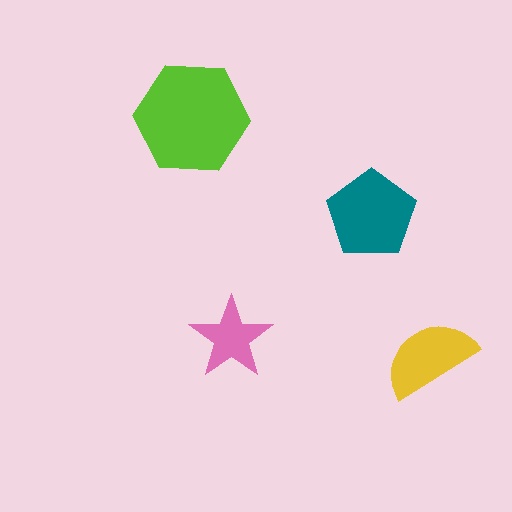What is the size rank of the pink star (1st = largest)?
4th.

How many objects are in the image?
There are 4 objects in the image.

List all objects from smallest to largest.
The pink star, the yellow semicircle, the teal pentagon, the lime hexagon.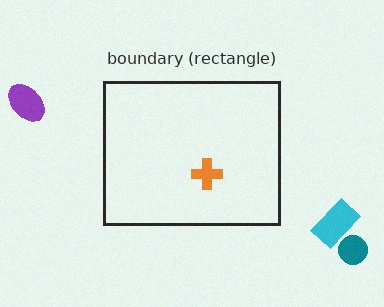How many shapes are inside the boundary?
1 inside, 3 outside.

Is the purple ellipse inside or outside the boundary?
Outside.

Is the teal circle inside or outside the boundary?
Outside.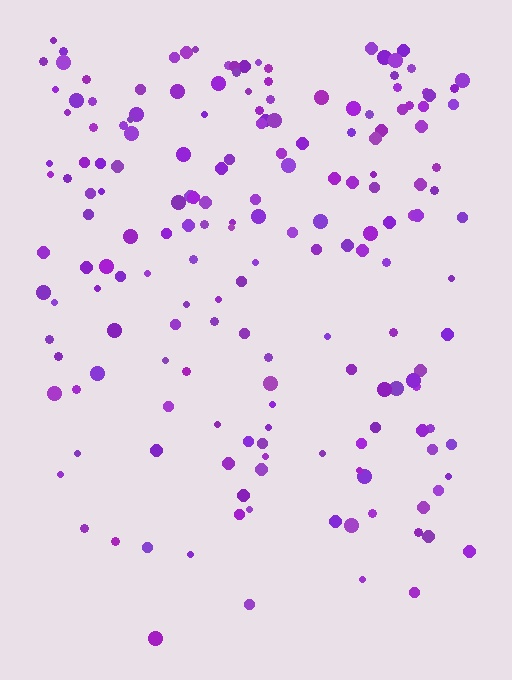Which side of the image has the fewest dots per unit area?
The bottom.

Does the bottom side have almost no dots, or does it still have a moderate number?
Still a moderate number, just noticeably fewer than the top.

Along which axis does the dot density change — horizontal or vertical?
Vertical.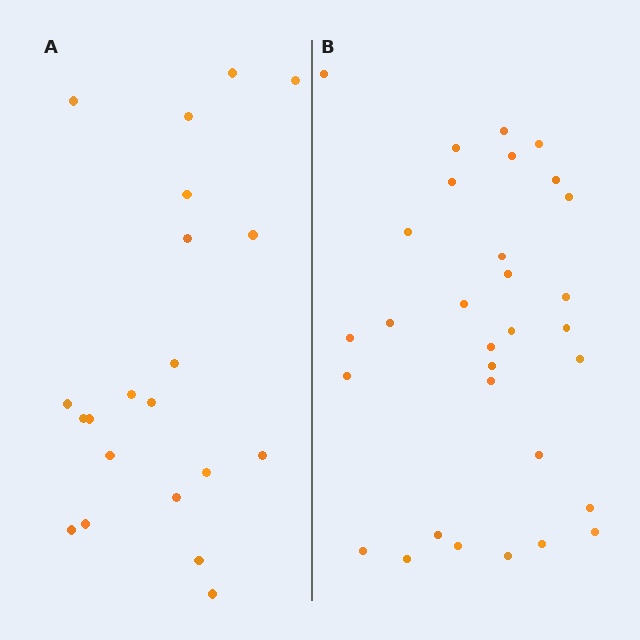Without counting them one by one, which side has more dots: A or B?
Region B (the right region) has more dots.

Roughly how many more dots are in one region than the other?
Region B has roughly 10 or so more dots than region A.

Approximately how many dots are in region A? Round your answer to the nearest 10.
About 20 dots. (The exact count is 21, which rounds to 20.)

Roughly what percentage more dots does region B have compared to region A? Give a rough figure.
About 50% more.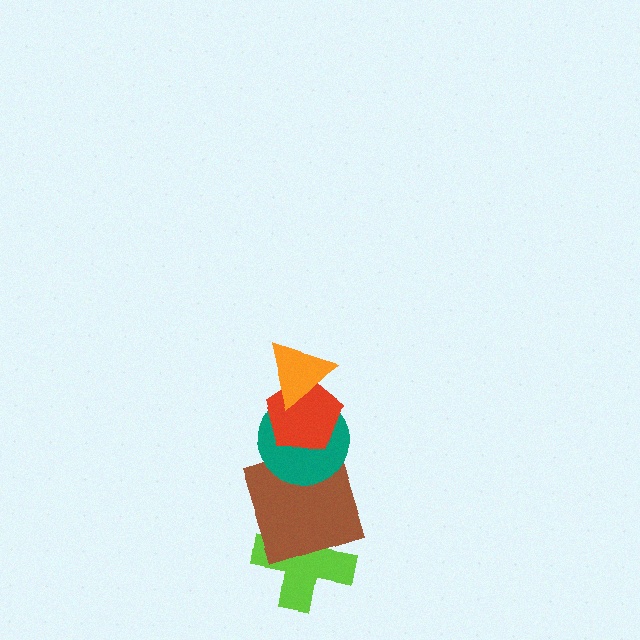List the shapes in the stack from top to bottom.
From top to bottom: the orange triangle, the red pentagon, the teal circle, the brown square, the lime cross.